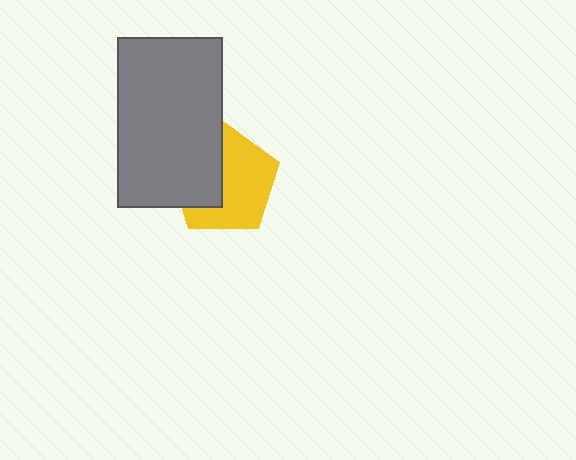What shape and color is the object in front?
The object in front is a gray rectangle.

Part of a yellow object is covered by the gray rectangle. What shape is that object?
It is a pentagon.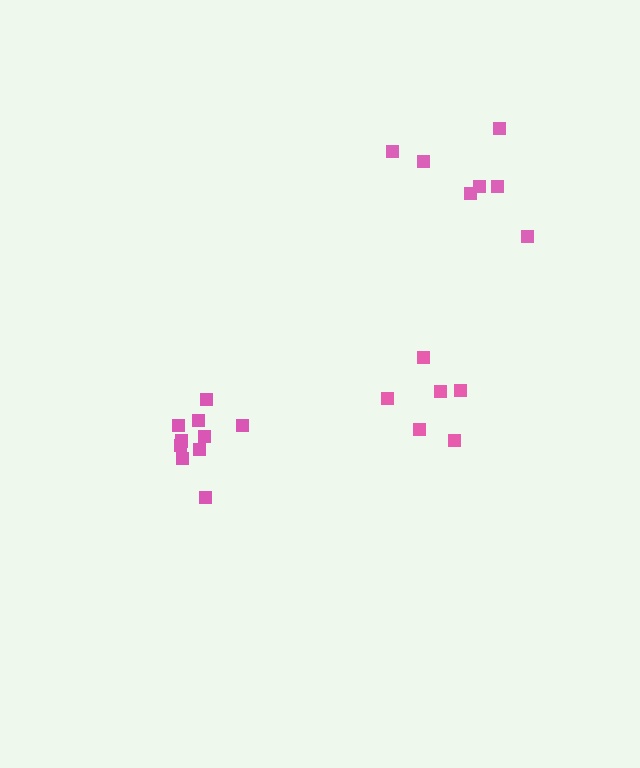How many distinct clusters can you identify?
There are 3 distinct clusters.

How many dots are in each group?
Group 1: 10 dots, Group 2: 7 dots, Group 3: 6 dots (23 total).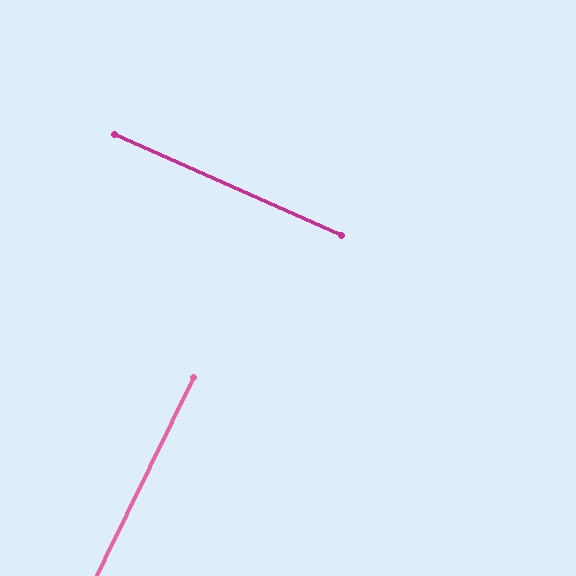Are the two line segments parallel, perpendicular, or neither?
Perpendicular — they meet at approximately 88°.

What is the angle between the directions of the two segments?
Approximately 88 degrees.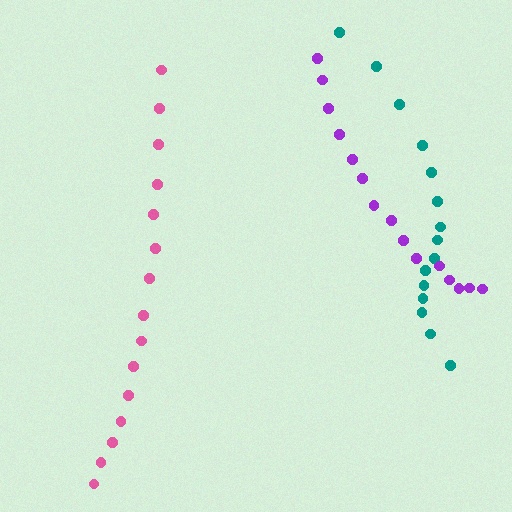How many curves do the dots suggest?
There are 3 distinct paths.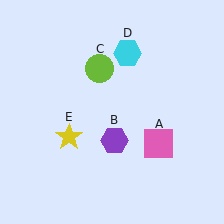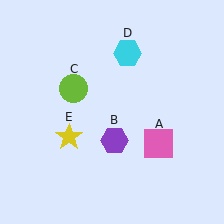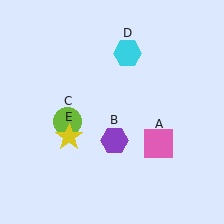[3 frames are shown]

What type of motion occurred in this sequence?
The lime circle (object C) rotated counterclockwise around the center of the scene.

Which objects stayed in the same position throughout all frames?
Pink square (object A) and purple hexagon (object B) and cyan hexagon (object D) and yellow star (object E) remained stationary.